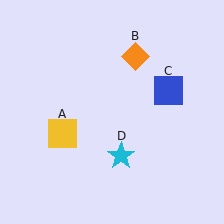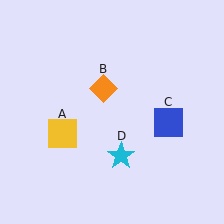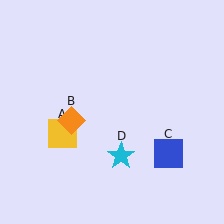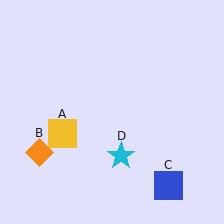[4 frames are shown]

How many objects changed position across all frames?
2 objects changed position: orange diamond (object B), blue square (object C).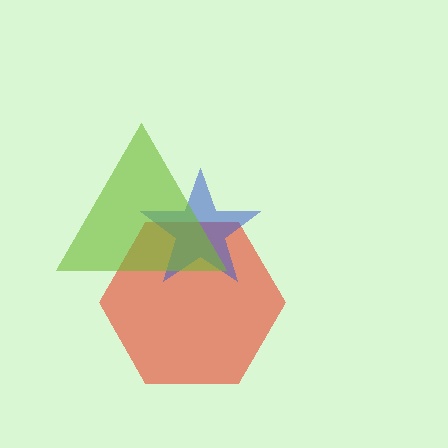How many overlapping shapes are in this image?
There are 3 overlapping shapes in the image.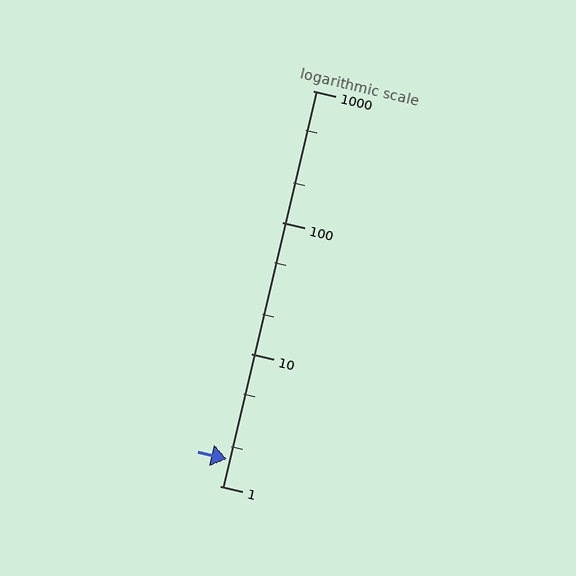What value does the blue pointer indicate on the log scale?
The pointer indicates approximately 1.6.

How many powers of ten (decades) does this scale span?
The scale spans 3 decades, from 1 to 1000.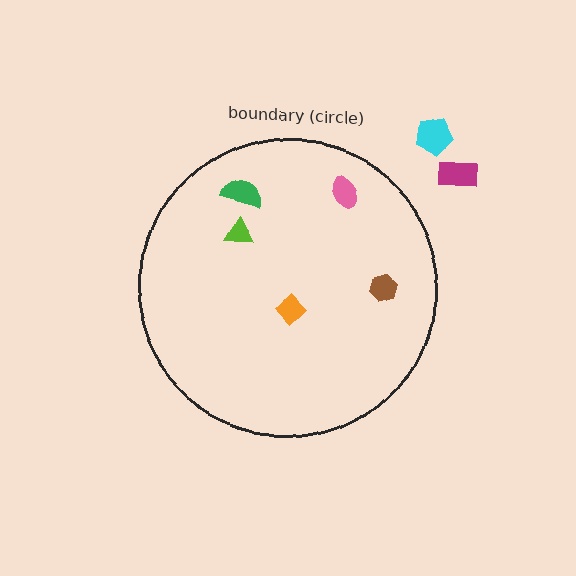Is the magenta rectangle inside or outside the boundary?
Outside.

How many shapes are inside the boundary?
5 inside, 2 outside.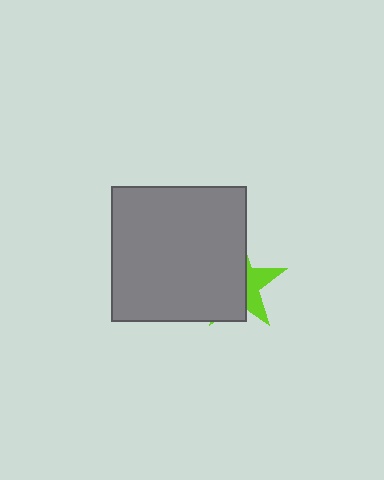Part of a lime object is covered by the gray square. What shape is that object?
It is a star.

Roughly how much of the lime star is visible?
A small part of it is visible (roughly 34%).